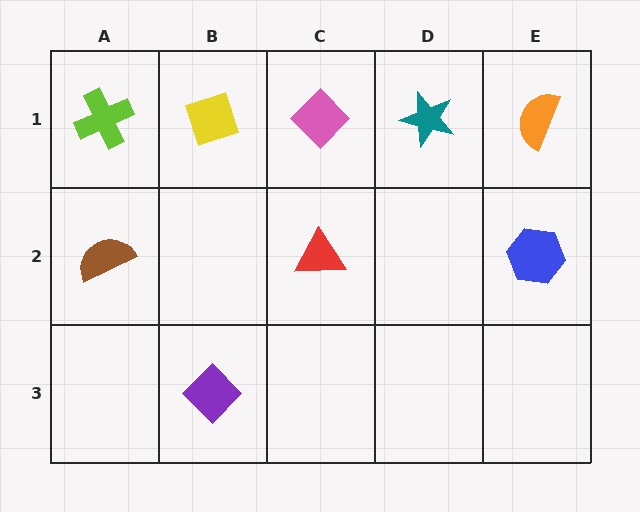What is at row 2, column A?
A brown semicircle.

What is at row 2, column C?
A red triangle.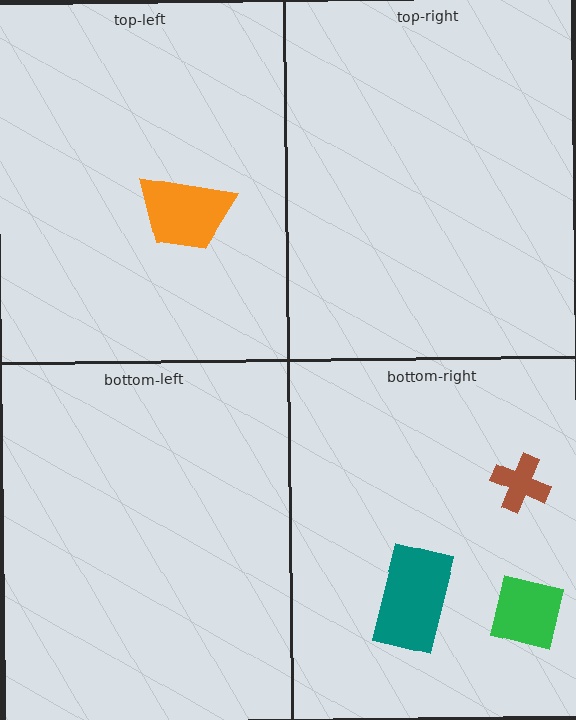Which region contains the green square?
The bottom-right region.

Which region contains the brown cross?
The bottom-right region.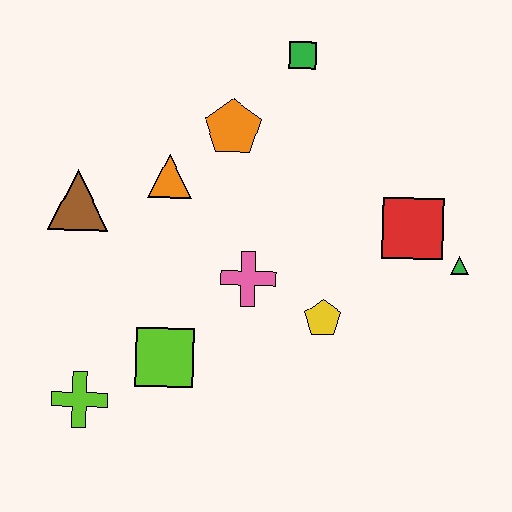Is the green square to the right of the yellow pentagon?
No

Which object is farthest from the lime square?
The green square is farthest from the lime square.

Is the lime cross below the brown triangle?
Yes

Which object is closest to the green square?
The orange pentagon is closest to the green square.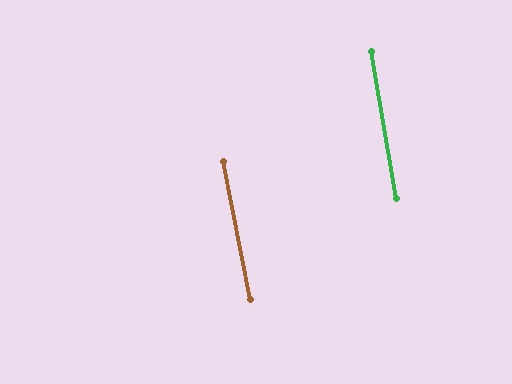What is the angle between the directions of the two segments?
Approximately 1 degree.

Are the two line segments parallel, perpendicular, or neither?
Parallel — their directions differ by only 1.4°.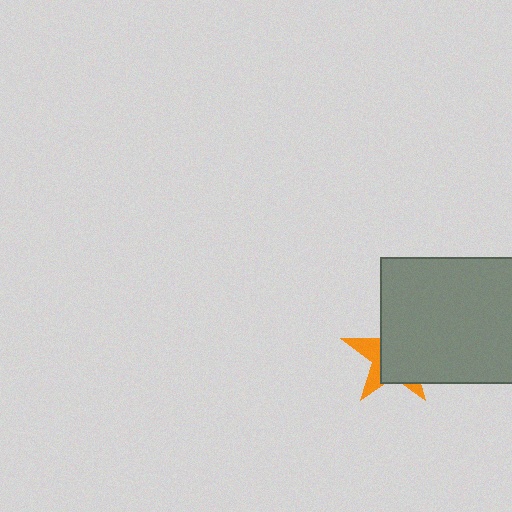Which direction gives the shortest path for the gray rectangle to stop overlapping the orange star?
Moving right gives the shortest separation.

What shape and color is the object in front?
The object in front is a gray rectangle.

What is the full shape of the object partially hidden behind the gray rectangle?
The partially hidden object is an orange star.